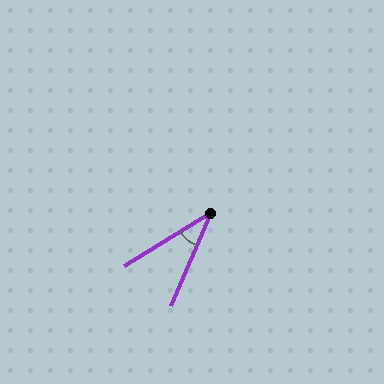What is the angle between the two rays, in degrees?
Approximately 35 degrees.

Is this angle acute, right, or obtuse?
It is acute.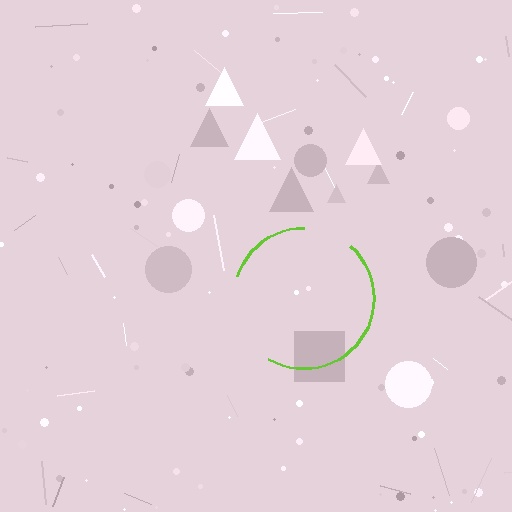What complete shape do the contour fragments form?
The contour fragments form a circle.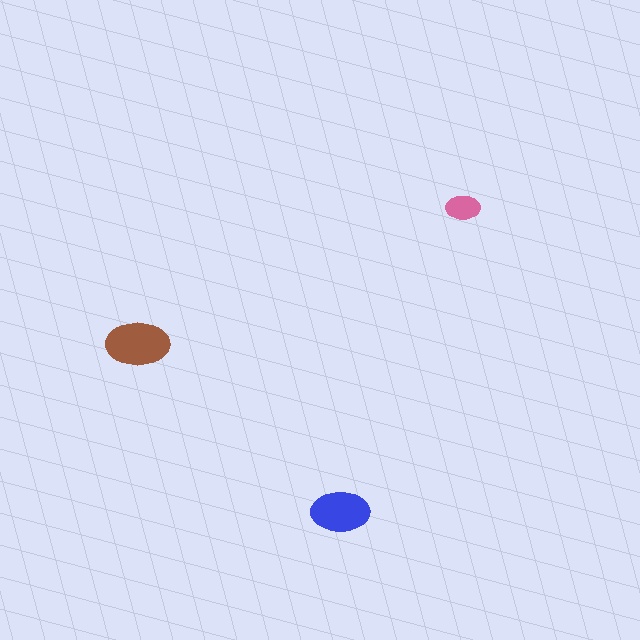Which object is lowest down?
The blue ellipse is bottommost.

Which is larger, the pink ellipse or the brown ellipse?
The brown one.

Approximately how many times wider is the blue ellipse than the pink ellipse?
About 1.5 times wider.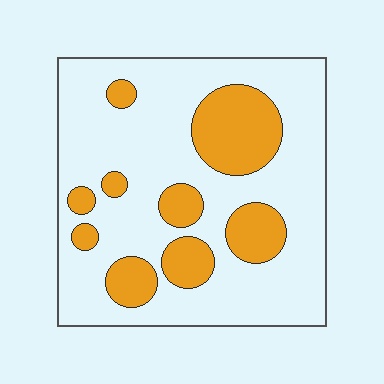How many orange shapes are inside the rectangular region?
9.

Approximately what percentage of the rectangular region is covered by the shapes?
Approximately 25%.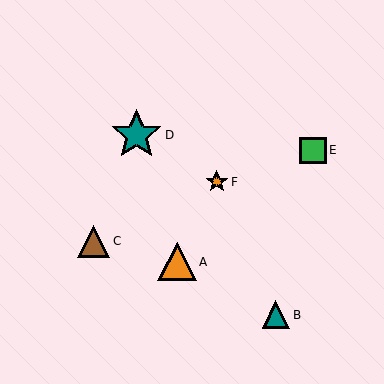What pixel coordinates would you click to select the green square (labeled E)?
Click at (313, 150) to select the green square E.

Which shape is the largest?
The teal star (labeled D) is the largest.